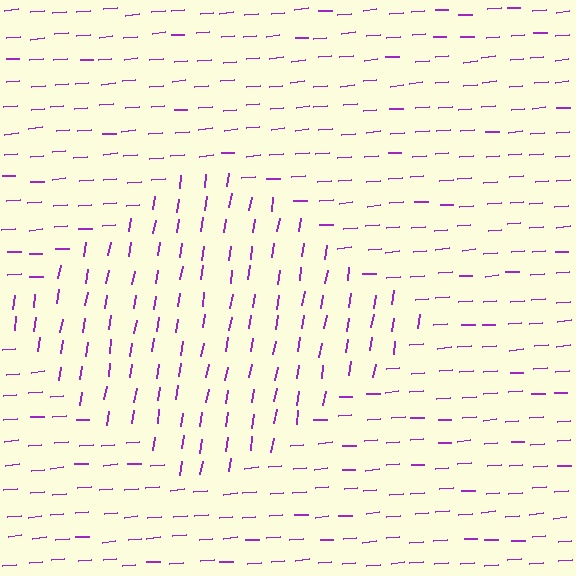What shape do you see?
I see a diamond.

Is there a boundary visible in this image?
Yes, there is a texture boundary formed by a change in line orientation.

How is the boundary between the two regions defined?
The boundary is defined purely by a change in line orientation (approximately 77 degrees difference). All lines are the same color and thickness.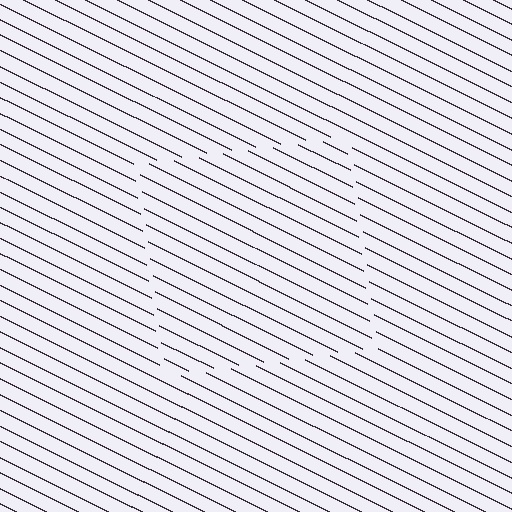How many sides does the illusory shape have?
4 sides — the line-ends trace a square.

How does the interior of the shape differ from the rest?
The interior of the shape contains the same grating, shifted by half a period — the contour is defined by the phase discontinuity where line-ends from the inner and outer gratings abut.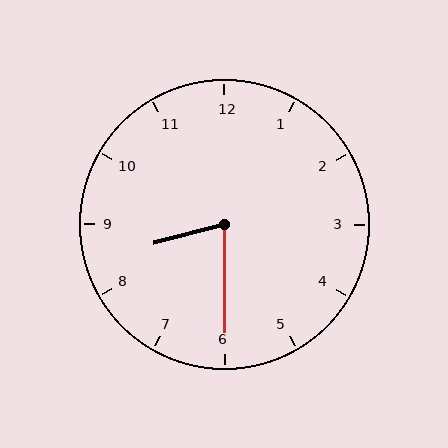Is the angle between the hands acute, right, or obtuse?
It is acute.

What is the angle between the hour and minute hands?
Approximately 75 degrees.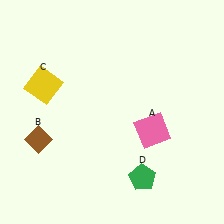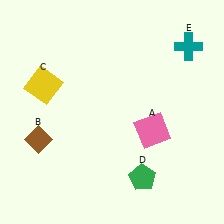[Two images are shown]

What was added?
A teal cross (E) was added in Image 2.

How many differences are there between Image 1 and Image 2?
There is 1 difference between the two images.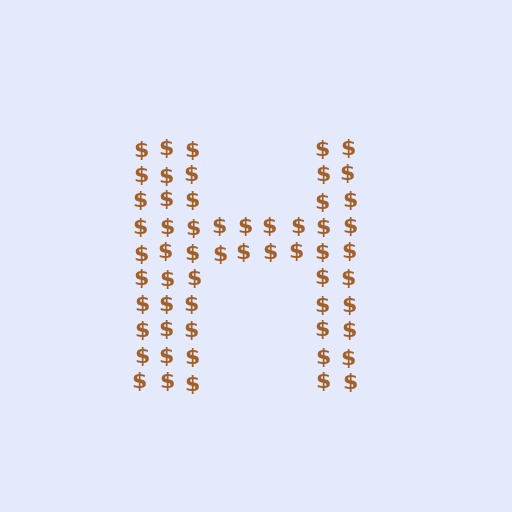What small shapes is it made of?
It is made of small dollar signs.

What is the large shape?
The large shape is the letter H.